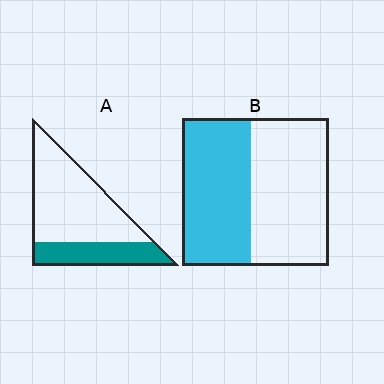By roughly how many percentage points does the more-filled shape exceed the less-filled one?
By roughly 15 percentage points (B over A).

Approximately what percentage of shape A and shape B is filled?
A is approximately 30% and B is approximately 45%.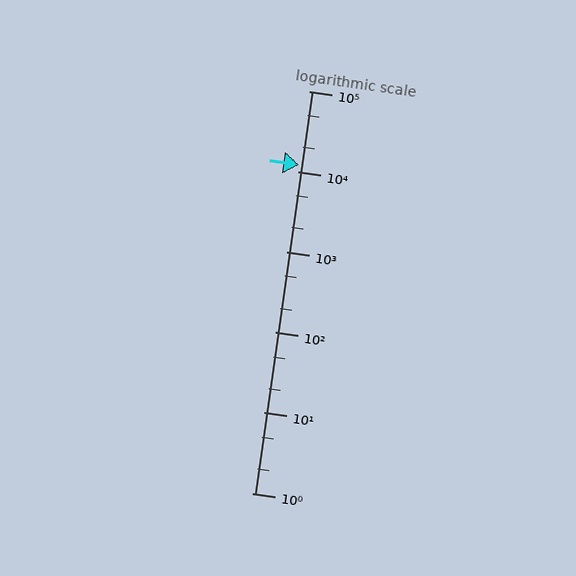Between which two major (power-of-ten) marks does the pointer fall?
The pointer is between 10000 and 100000.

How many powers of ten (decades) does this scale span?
The scale spans 5 decades, from 1 to 100000.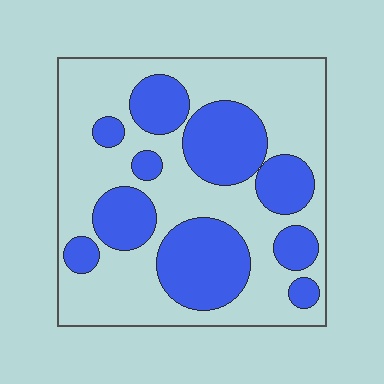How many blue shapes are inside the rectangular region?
10.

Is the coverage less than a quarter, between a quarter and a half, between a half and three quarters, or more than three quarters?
Between a quarter and a half.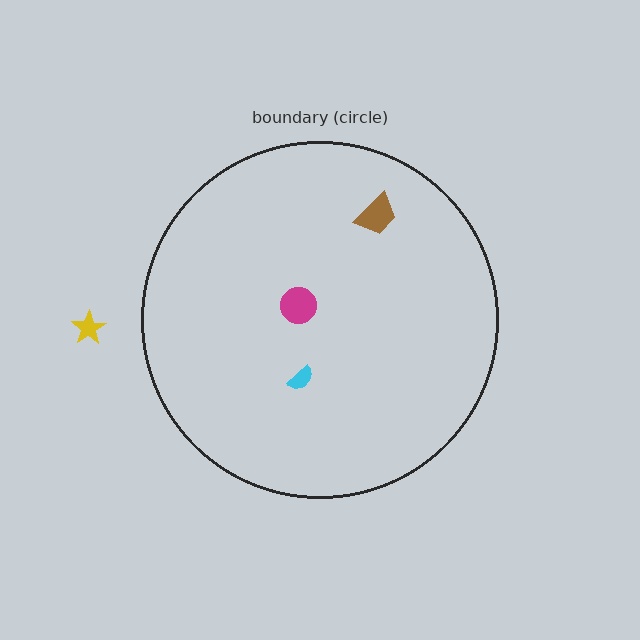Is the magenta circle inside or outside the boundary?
Inside.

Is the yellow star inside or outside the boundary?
Outside.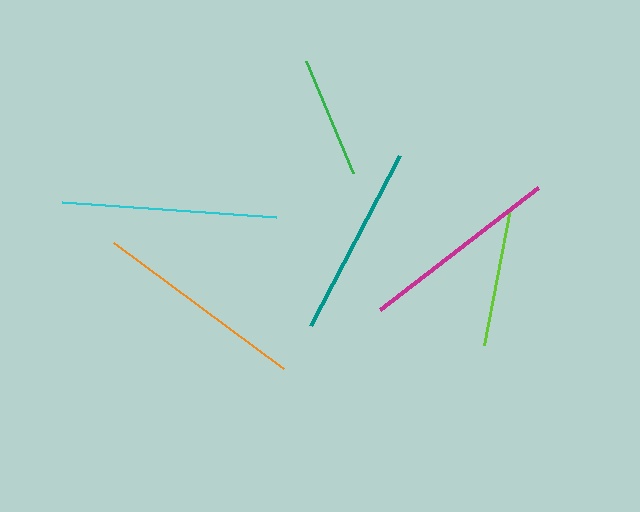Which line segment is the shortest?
The green line is the shortest at approximately 121 pixels.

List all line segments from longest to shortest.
From longest to shortest: cyan, orange, magenta, teal, lime, green.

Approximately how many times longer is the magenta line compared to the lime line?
The magenta line is approximately 1.4 times the length of the lime line.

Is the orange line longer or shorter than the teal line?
The orange line is longer than the teal line.